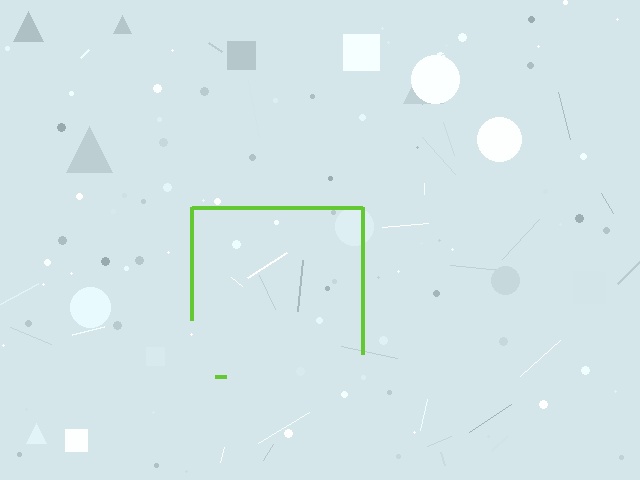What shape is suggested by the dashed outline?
The dashed outline suggests a square.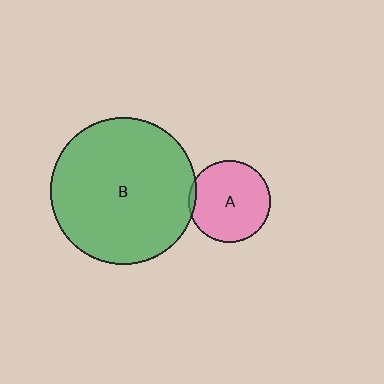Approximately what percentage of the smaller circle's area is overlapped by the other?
Approximately 5%.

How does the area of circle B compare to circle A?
Approximately 3.2 times.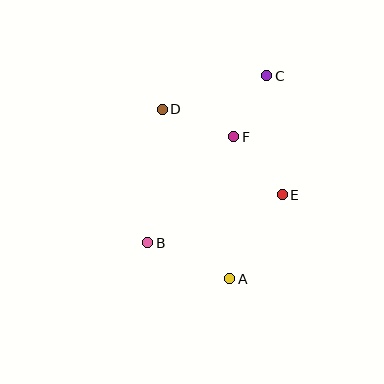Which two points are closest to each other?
Points C and F are closest to each other.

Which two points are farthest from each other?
Points A and C are farthest from each other.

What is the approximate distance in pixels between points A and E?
The distance between A and E is approximately 99 pixels.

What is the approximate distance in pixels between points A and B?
The distance between A and B is approximately 90 pixels.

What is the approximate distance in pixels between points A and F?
The distance between A and F is approximately 142 pixels.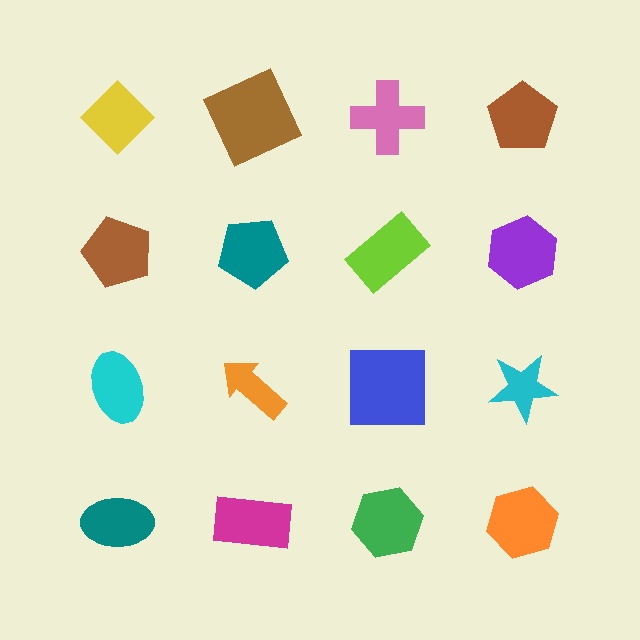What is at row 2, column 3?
A lime rectangle.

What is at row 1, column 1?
A yellow diamond.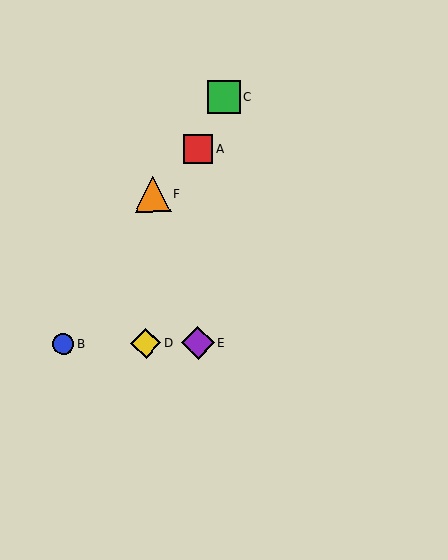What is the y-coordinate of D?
Object D is at y≈343.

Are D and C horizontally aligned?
No, D is at y≈343 and C is at y≈97.